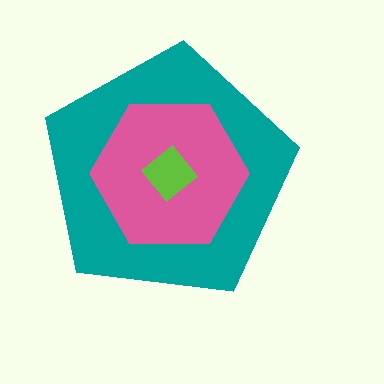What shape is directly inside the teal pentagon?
The pink hexagon.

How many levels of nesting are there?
3.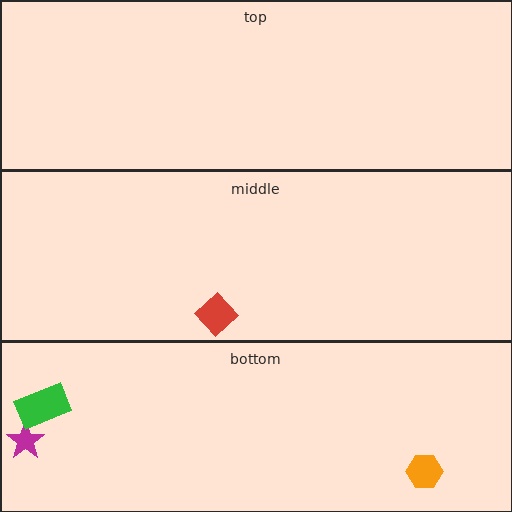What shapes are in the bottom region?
The orange hexagon, the magenta star, the green rectangle.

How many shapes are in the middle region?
1.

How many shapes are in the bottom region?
3.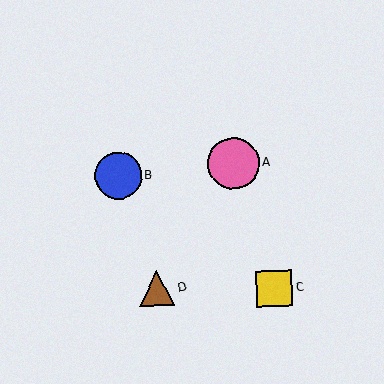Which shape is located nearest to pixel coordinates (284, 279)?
The yellow square (labeled C) at (274, 289) is nearest to that location.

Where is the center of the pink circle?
The center of the pink circle is at (233, 164).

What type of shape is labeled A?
Shape A is a pink circle.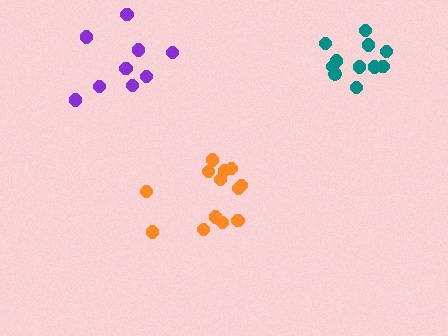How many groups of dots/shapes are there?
There are 3 groups.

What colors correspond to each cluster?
The clusters are colored: orange, purple, teal.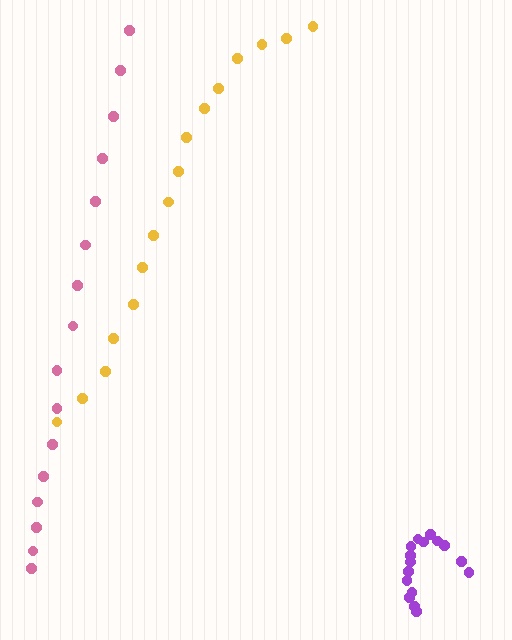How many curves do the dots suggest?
There are 3 distinct paths.